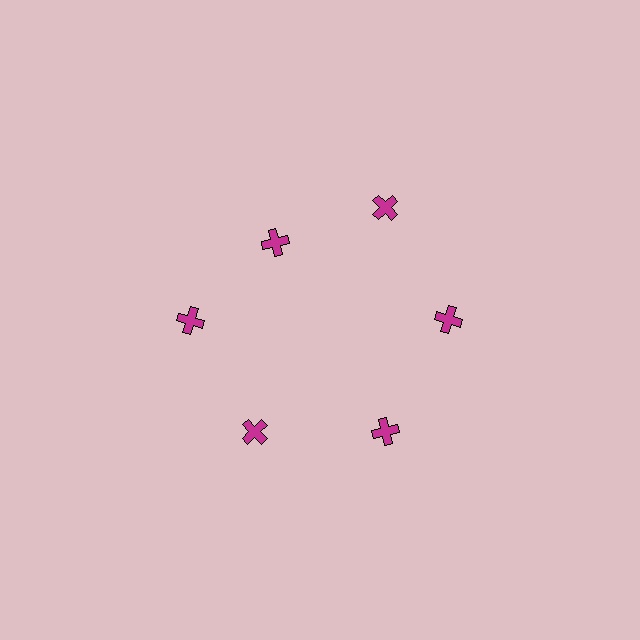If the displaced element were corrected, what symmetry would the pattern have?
It would have 6-fold rotational symmetry — the pattern would map onto itself every 60 degrees.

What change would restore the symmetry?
The symmetry would be restored by moving it outward, back onto the ring so that all 6 crosses sit at equal angles and equal distance from the center.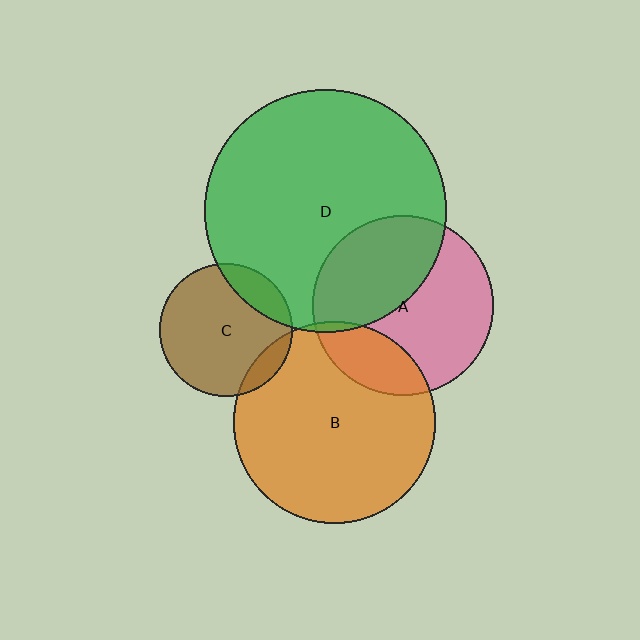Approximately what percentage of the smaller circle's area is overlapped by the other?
Approximately 40%.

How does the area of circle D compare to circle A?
Approximately 1.8 times.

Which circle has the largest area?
Circle D (green).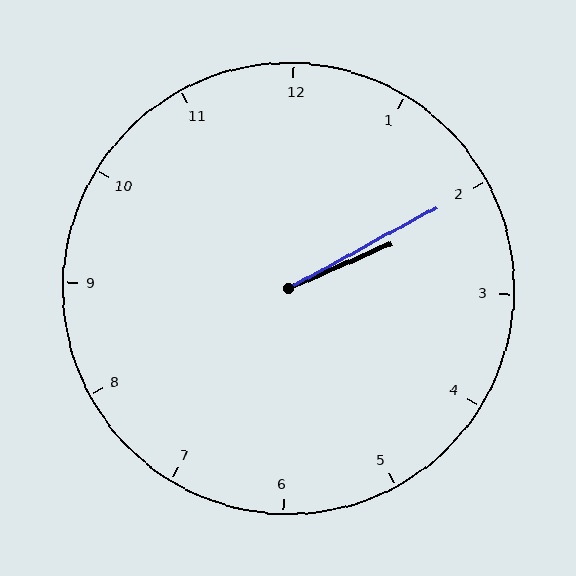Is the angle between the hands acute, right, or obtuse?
It is acute.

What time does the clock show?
2:10.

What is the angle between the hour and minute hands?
Approximately 5 degrees.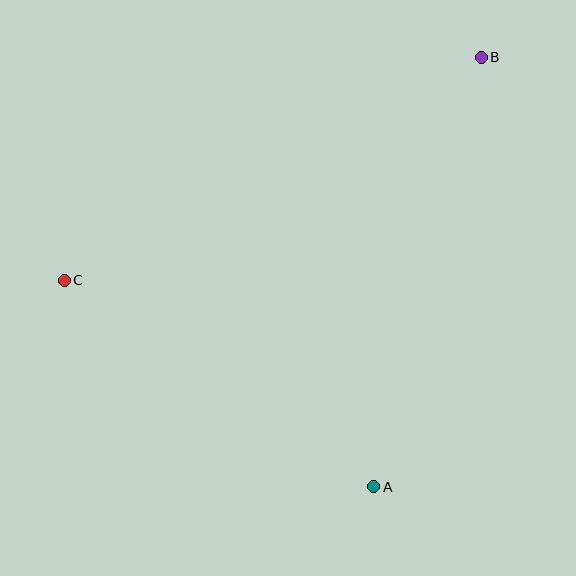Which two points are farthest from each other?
Points B and C are farthest from each other.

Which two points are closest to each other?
Points A and C are closest to each other.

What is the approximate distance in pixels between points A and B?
The distance between A and B is approximately 443 pixels.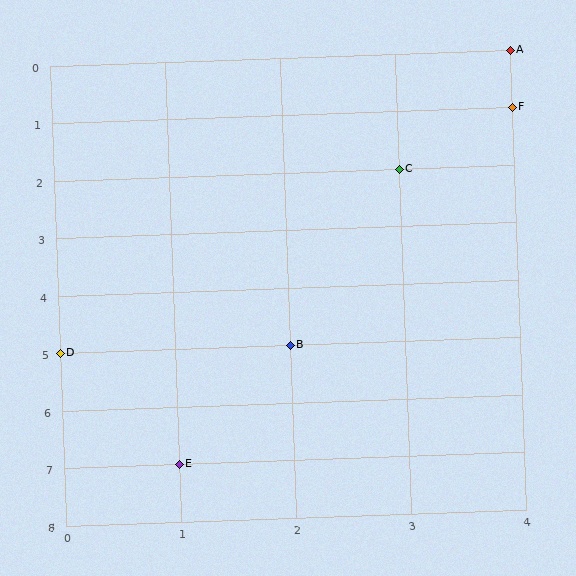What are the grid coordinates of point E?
Point E is at grid coordinates (1, 7).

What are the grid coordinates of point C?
Point C is at grid coordinates (3, 2).